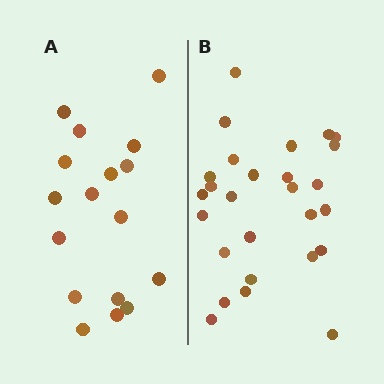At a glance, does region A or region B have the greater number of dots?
Region B (the right region) has more dots.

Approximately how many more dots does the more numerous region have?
Region B has roughly 10 or so more dots than region A.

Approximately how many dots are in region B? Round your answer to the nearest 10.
About 30 dots. (The exact count is 27, which rounds to 30.)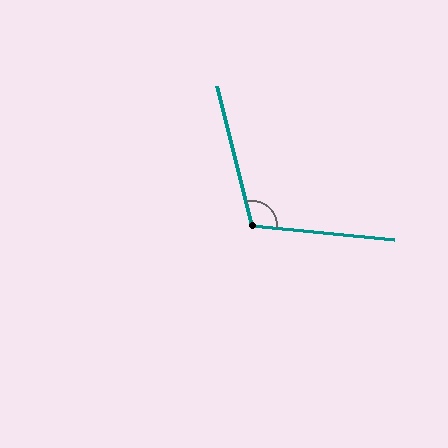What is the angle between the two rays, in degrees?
Approximately 109 degrees.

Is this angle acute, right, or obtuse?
It is obtuse.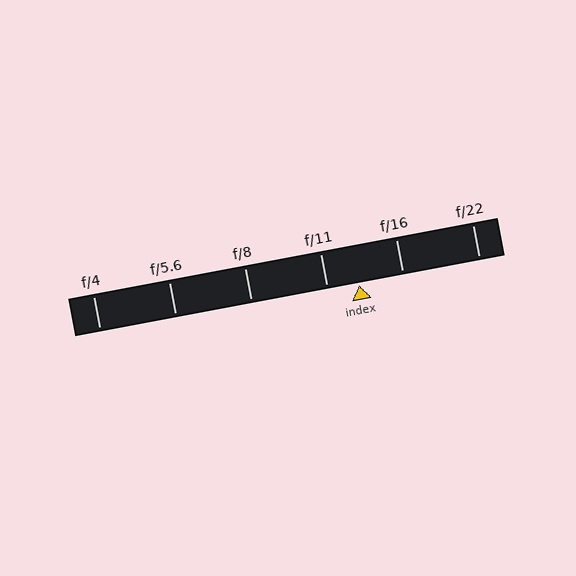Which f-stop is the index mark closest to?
The index mark is closest to f/11.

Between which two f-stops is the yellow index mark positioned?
The index mark is between f/11 and f/16.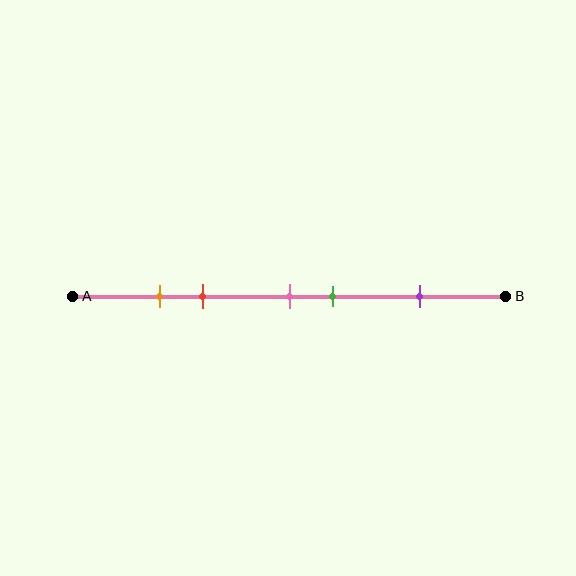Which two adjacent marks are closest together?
The orange and red marks are the closest adjacent pair.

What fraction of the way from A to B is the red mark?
The red mark is approximately 30% (0.3) of the way from A to B.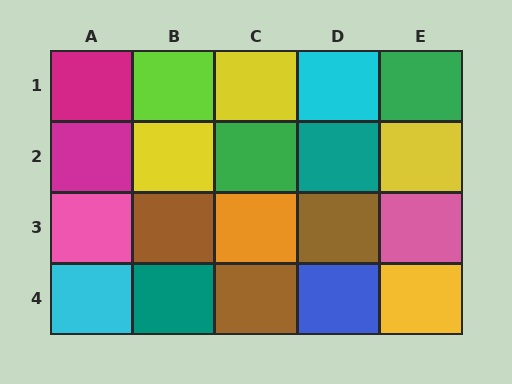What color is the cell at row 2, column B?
Yellow.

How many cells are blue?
1 cell is blue.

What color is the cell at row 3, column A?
Pink.